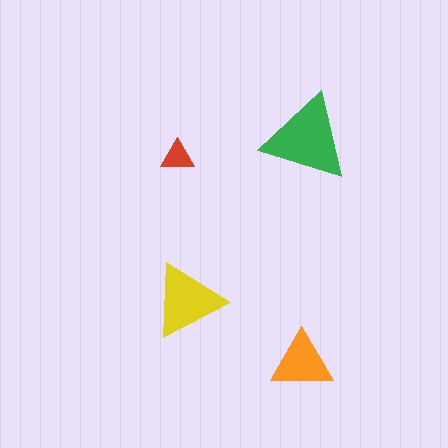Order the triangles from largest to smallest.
the green one, the yellow one, the orange one, the red one.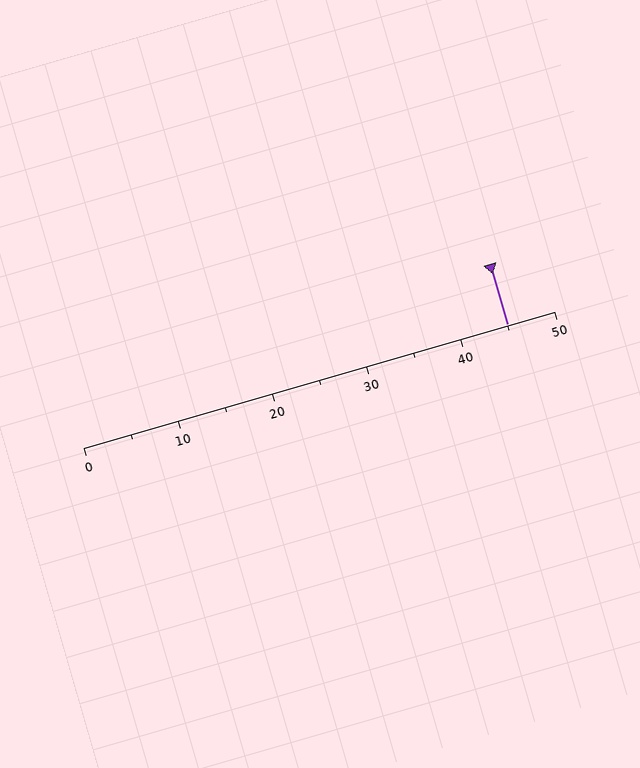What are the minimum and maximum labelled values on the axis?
The axis runs from 0 to 50.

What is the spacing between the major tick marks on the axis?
The major ticks are spaced 10 apart.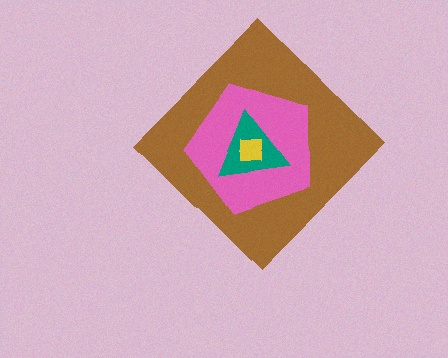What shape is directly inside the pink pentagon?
The teal triangle.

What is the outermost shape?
The brown diamond.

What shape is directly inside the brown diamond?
The pink pentagon.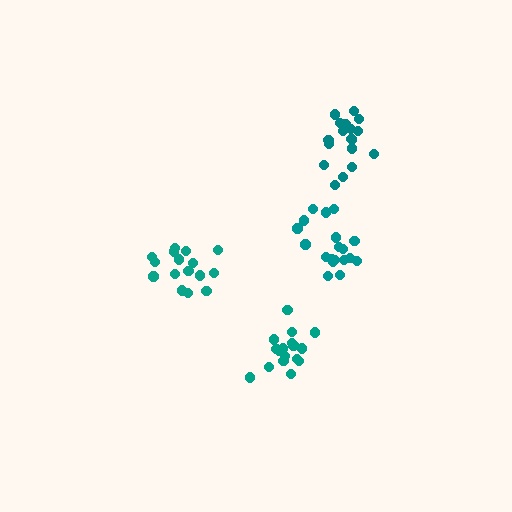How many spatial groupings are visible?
There are 4 spatial groupings.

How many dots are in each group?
Group 1: 19 dots, Group 2: 18 dots, Group 3: 17 dots, Group 4: 16 dots (70 total).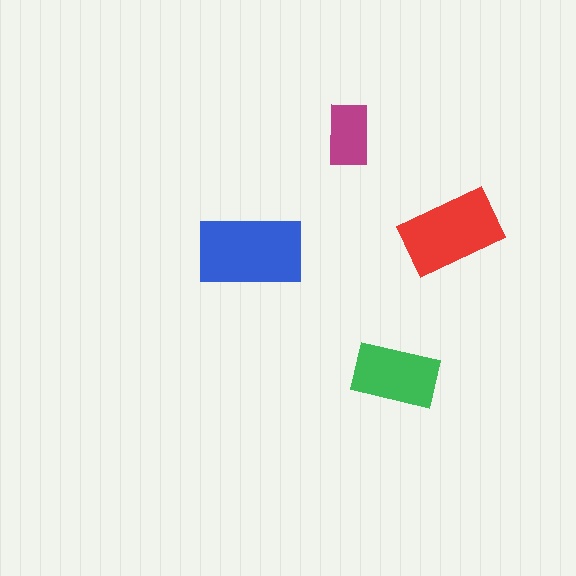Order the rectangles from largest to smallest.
the blue one, the red one, the green one, the magenta one.